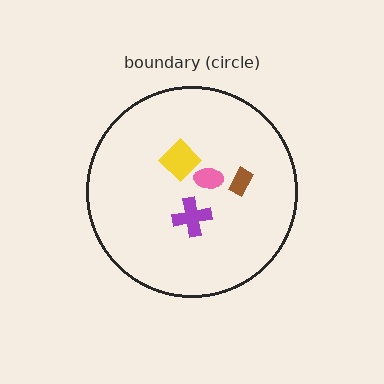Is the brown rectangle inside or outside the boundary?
Inside.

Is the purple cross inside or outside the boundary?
Inside.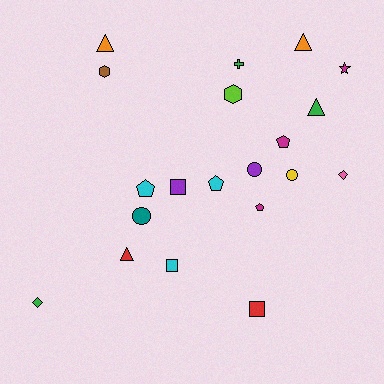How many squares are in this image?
There are 3 squares.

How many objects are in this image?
There are 20 objects.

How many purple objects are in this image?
There are 2 purple objects.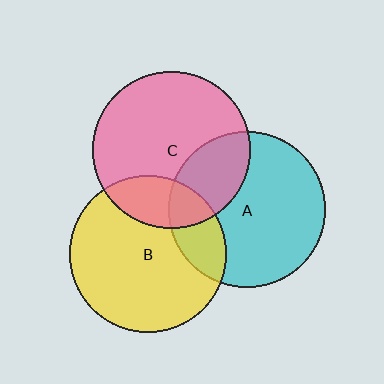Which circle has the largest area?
Circle C (pink).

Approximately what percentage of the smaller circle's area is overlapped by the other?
Approximately 30%.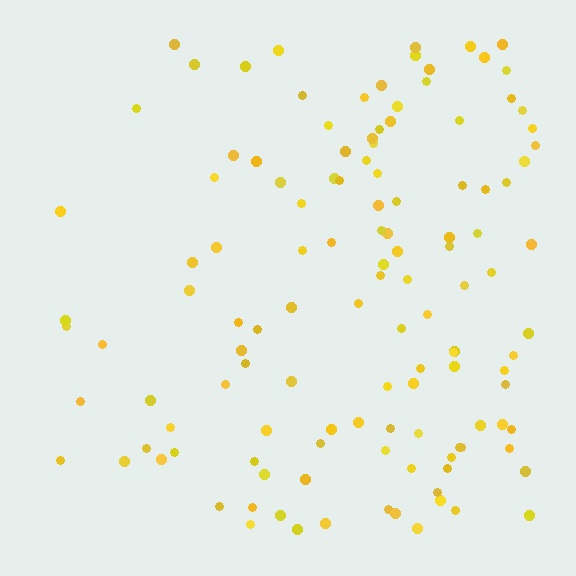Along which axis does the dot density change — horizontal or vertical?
Horizontal.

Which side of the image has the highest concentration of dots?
The right.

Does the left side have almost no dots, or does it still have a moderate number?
Still a moderate number, just noticeably fewer than the right.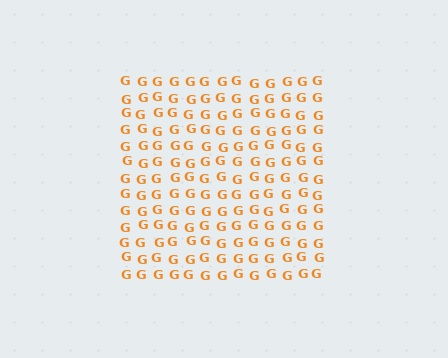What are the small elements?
The small elements are letter G's.